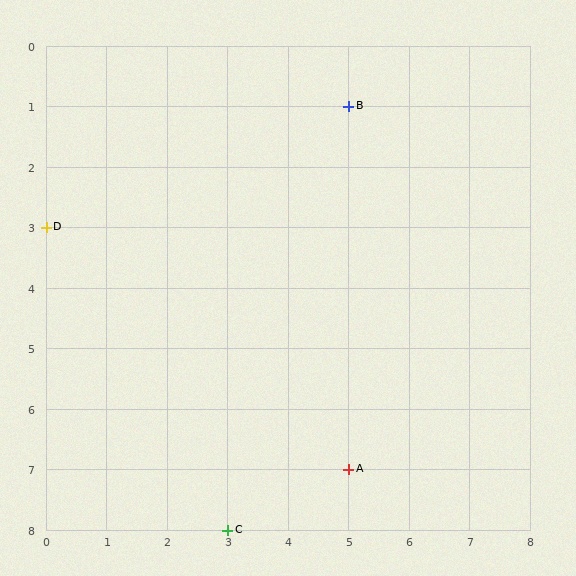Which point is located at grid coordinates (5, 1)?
Point B is at (5, 1).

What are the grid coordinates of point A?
Point A is at grid coordinates (5, 7).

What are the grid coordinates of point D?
Point D is at grid coordinates (0, 3).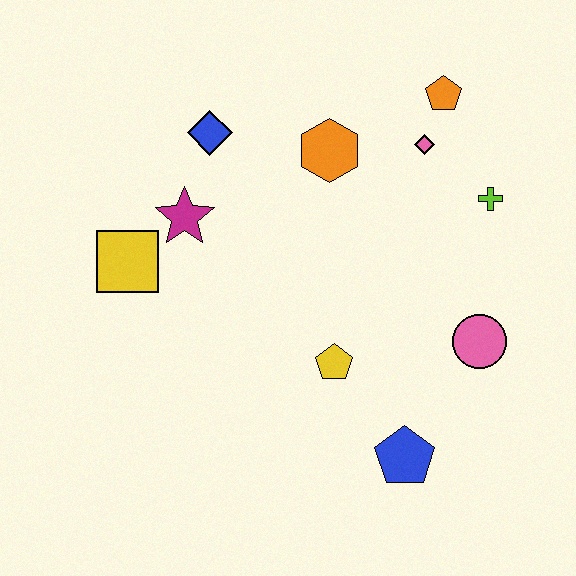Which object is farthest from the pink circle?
The yellow square is farthest from the pink circle.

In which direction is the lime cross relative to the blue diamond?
The lime cross is to the right of the blue diamond.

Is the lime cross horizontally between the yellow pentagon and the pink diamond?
No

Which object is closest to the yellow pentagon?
The blue pentagon is closest to the yellow pentagon.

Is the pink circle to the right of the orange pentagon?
Yes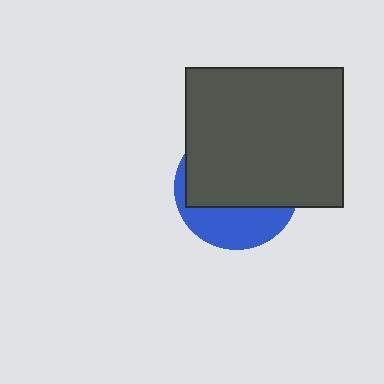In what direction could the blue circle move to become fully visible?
The blue circle could move down. That would shift it out from behind the dark gray rectangle entirely.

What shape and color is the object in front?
The object in front is a dark gray rectangle.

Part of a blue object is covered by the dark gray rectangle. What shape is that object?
It is a circle.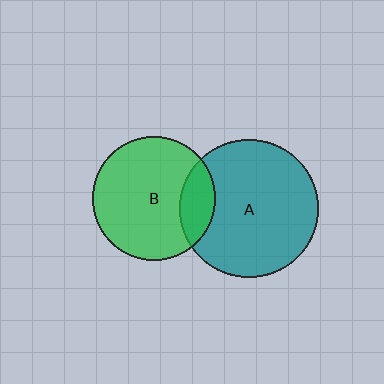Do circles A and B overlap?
Yes.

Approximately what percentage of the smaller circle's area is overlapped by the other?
Approximately 20%.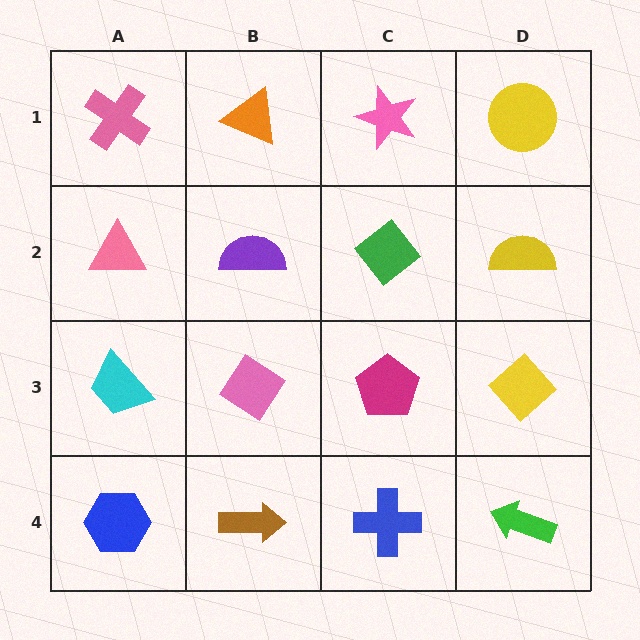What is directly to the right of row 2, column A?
A purple semicircle.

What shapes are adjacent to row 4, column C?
A magenta pentagon (row 3, column C), a brown arrow (row 4, column B), a green arrow (row 4, column D).